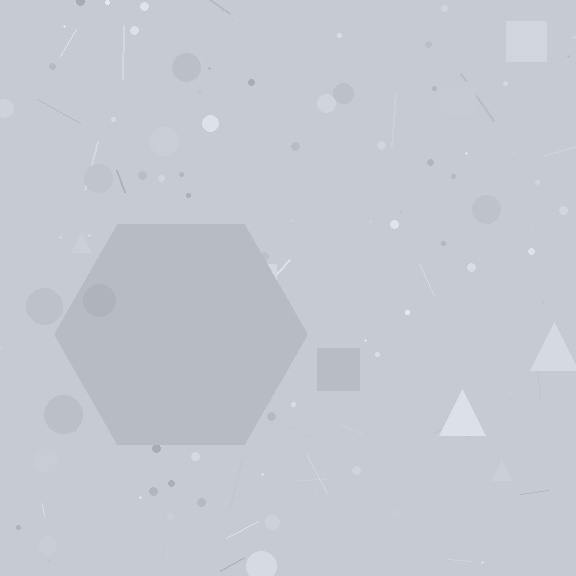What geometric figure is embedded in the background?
A hexagon is embedded in the background.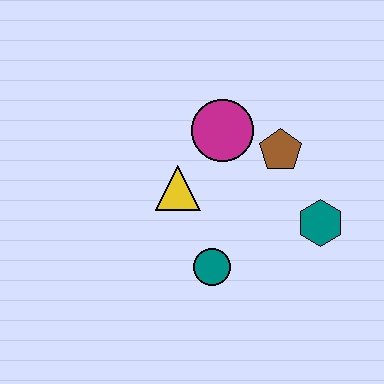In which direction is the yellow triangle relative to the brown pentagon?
The yellow triangle is to the left of the brown pentagon.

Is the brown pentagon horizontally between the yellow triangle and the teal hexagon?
Yes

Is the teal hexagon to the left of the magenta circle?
No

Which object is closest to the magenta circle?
The brown pentagon is closest to the magenta circle.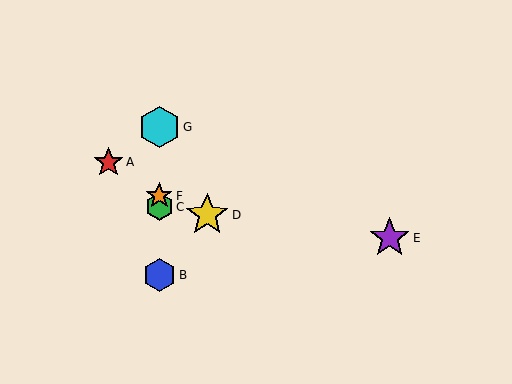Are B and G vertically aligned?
Yes, both are at x≈159.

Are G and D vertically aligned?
No, G is at x≈159 and D is at x≈207.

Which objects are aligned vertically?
Objects B, C, F, G are aligned vertically.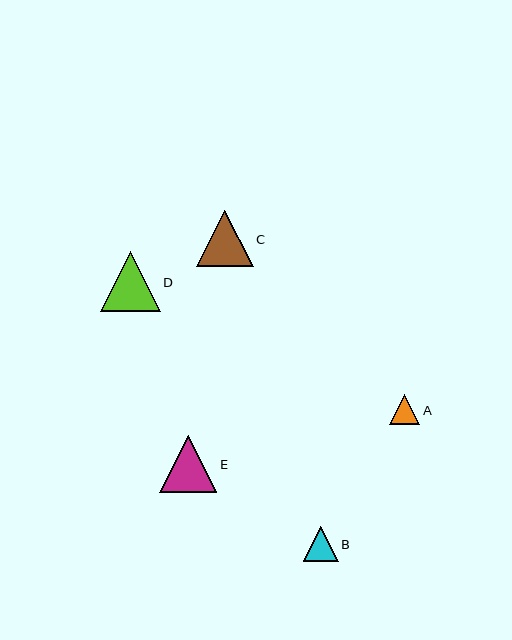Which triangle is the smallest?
Triangle A is the smallest with a size of approximately 30 pixels.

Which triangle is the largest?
Triangle D is the largest with a size of approximately 60 pixels.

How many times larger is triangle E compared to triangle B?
Triangle E is approximately 1.6 times the size of triangle B.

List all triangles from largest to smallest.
From largest to smallest: D, E, C, B, A.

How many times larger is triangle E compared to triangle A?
Triangle E is approximately 1.9 times the size of triangle A.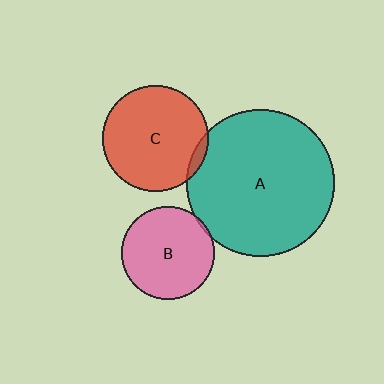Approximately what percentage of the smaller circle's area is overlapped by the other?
Approximately 5%.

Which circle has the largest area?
Circle A (teal).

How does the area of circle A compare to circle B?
Approximately 2.5 times.